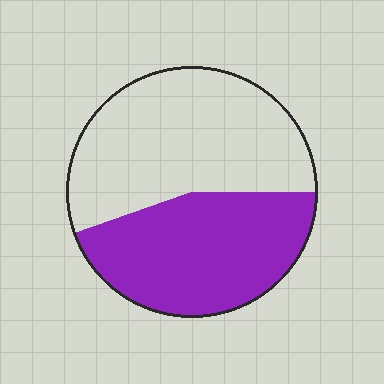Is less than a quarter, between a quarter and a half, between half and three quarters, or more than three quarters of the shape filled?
Between a quarter and a half.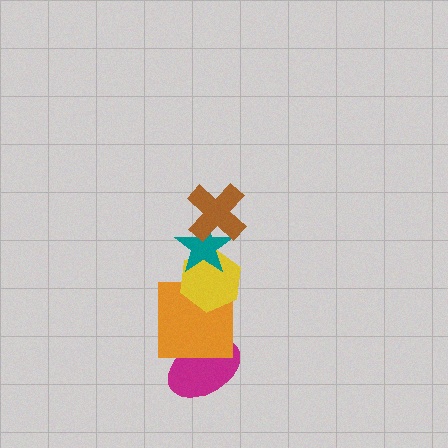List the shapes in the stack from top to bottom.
From top to bottom: the brown cross, the teal star, the yellow hexagon, the orange square, the magenta ellipse.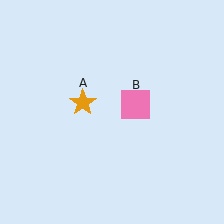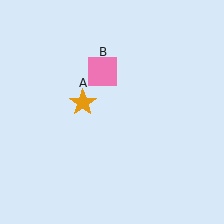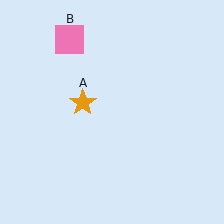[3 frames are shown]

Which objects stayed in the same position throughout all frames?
Orange star (object A) remained stationary.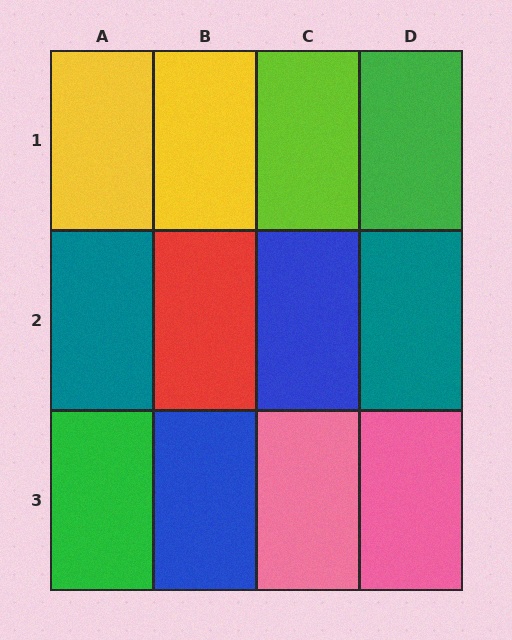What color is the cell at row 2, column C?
Blue.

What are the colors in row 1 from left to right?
Yellow, yellow, lime, green.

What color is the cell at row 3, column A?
Green.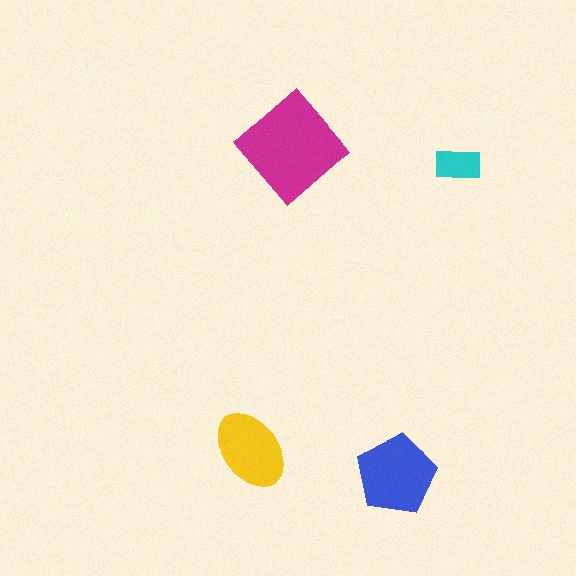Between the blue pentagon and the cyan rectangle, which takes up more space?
The blue pentagon.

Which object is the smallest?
The cyan rectangle.